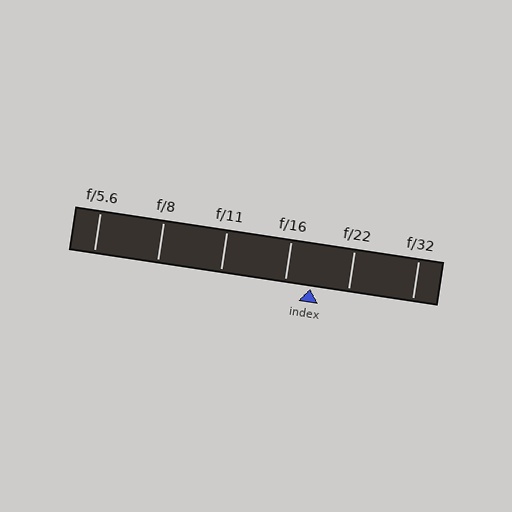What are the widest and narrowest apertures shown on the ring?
The widest aperture shown is f/5.6 and the narrowest is f/32.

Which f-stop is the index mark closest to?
The index mark is closest to f/16.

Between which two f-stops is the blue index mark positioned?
The index mark is between f/16 and f/22.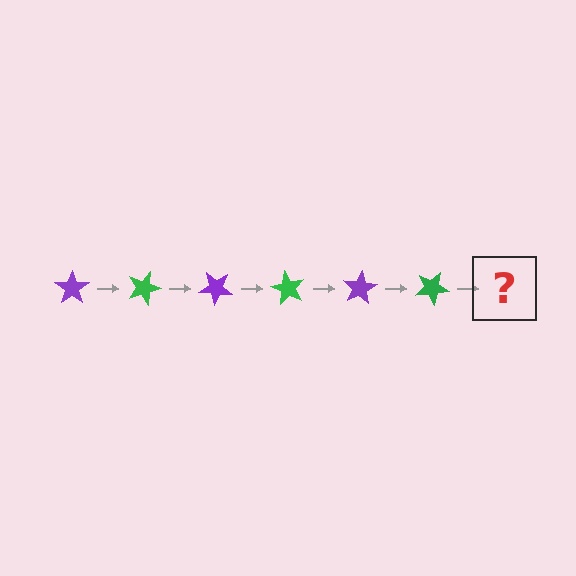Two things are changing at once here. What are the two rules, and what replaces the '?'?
The two rules are that it rotates 20 degrees each step and the color cycles through purple and green. The '?' should be a purple star, rotated 120 degrees from the start.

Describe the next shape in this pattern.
It should be a purple star, rotated 120 degrees from the start.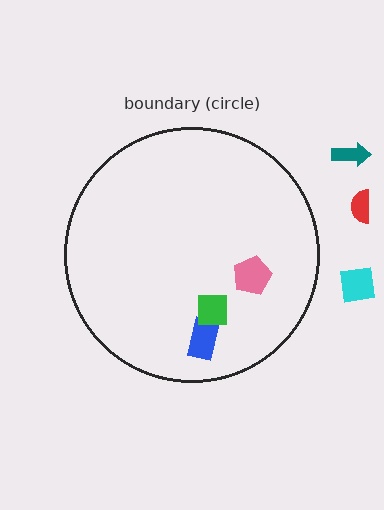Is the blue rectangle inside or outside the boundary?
Inside.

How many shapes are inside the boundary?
3 inside, 3 outside.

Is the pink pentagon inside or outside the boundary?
Inside.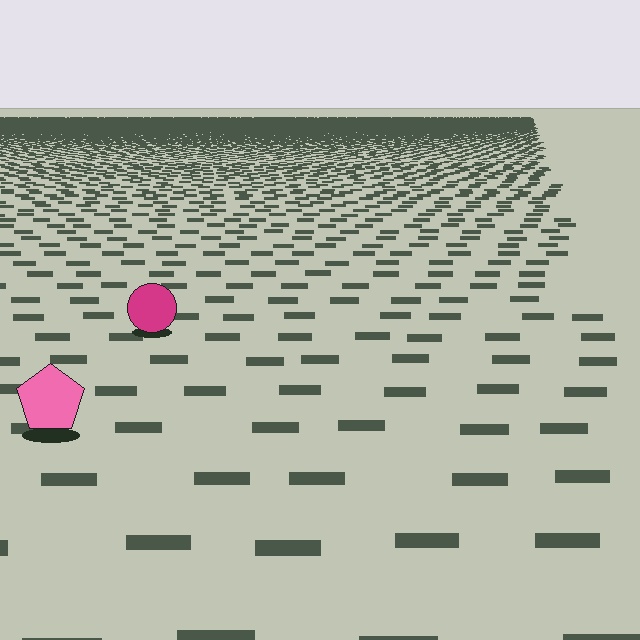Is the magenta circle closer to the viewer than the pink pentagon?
No. The pink pentagon is closer — you can tell from the texture gradient: the ground texture is coarser near it.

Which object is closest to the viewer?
The pink pentagon is closest. The texture marks near it are larger and more spread out.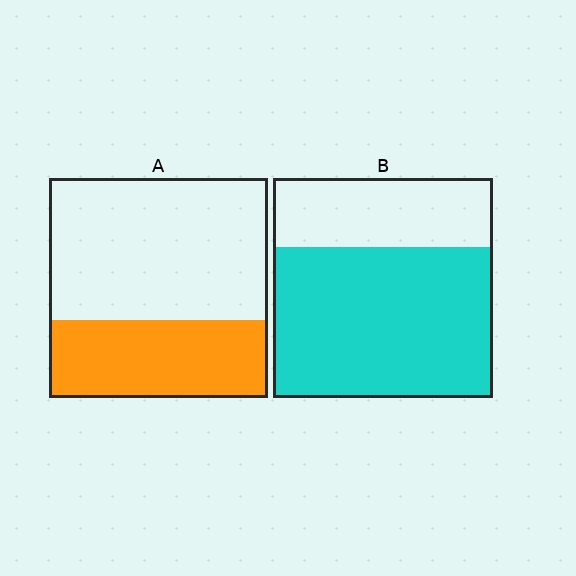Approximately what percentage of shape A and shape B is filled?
A is approximately 35% and B is approximately 70%.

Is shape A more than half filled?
No.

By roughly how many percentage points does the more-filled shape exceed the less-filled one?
By roughly 35 percentage points (B over A).